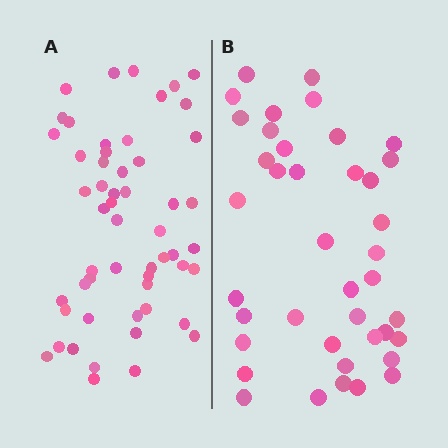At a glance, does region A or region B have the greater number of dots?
Region A (the left region) has more dots.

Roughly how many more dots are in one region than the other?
Region A has approximately 15 more dots than region B.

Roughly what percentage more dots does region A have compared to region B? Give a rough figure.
About 35% more.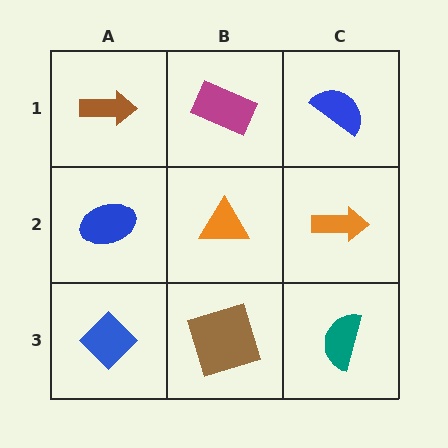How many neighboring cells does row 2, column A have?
3.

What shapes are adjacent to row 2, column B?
A magenta rectangle (row 1, column B), a brown square (row 3, column B), a blue ellipse (row 2, column A), an orange arrow (row 2, column C).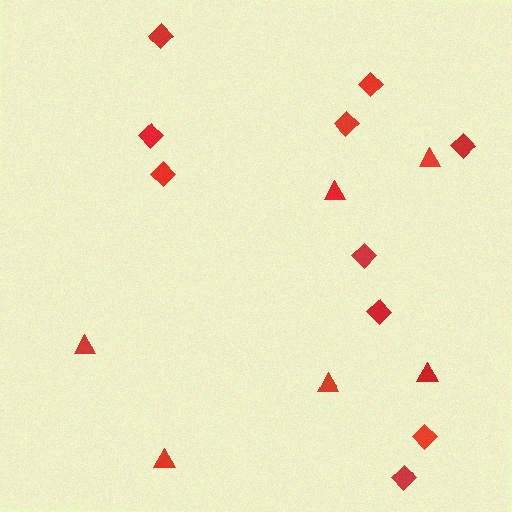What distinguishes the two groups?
There are 2 groups: one group of diamonds (10) and one group of triangles (6).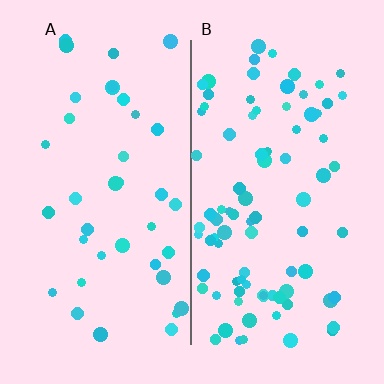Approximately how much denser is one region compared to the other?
Approximately 2.3× — region B over region A.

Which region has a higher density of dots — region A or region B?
B (the right).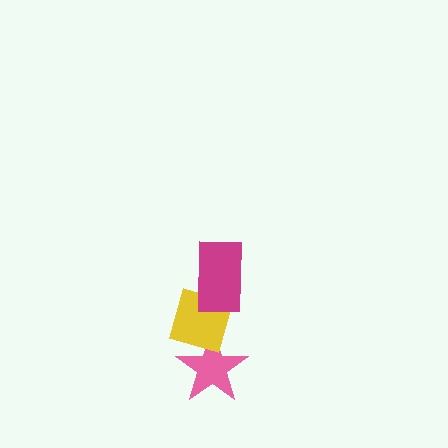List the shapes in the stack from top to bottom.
From top to bottom: the magenta rectangle, the yellow diamond, the pink star.